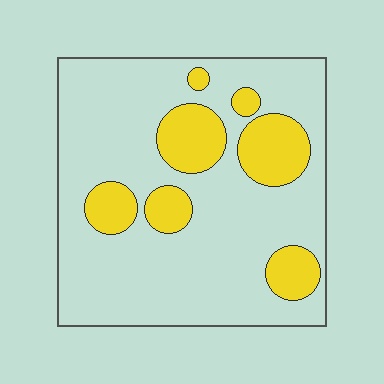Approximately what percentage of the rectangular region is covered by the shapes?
Approximately 20%.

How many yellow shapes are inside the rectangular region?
7.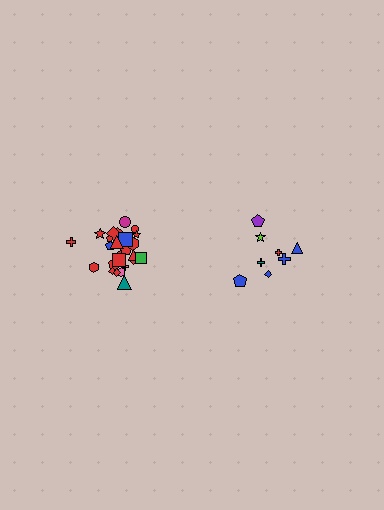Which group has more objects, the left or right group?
The left group.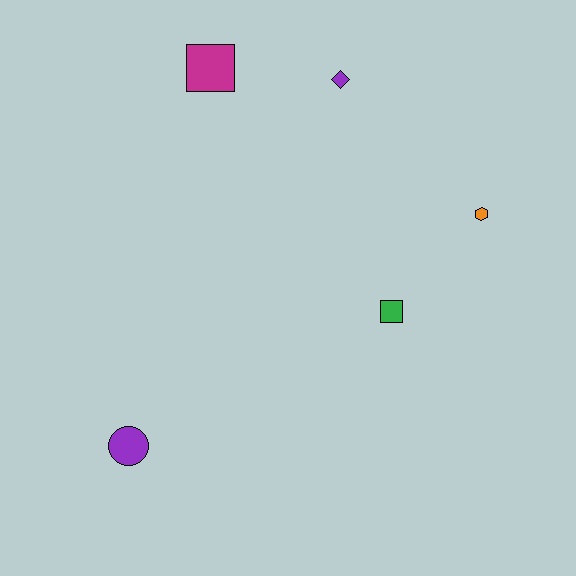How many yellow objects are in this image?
There are no yellow objects.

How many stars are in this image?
There are no stars.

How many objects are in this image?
There are 5 objects.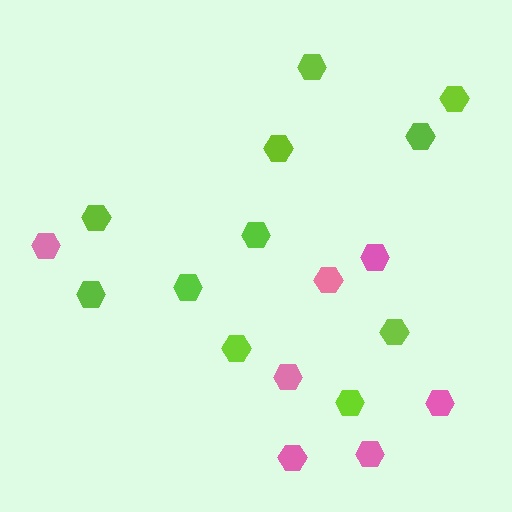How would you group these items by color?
There are 2 groups: one group of lime hexagons (11) and one group of pink hexagons (7).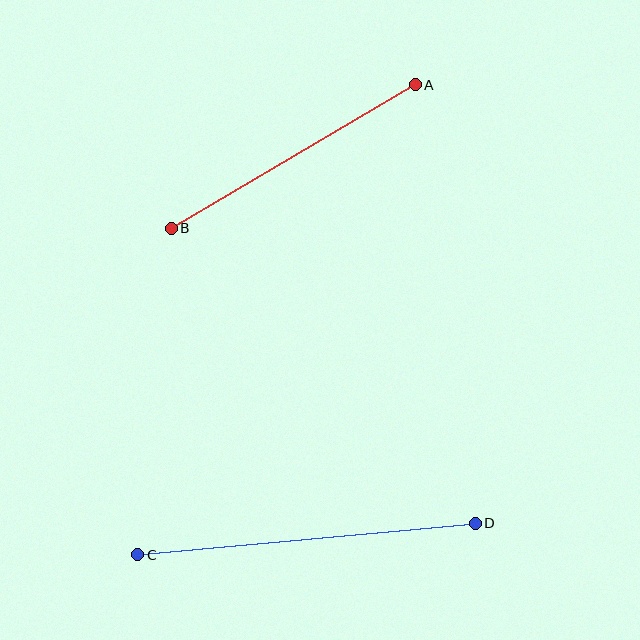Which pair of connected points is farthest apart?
Points C and D are farthest apart.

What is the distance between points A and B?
The distance is approximately 283 pixels.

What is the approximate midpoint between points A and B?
The midpoint is at approximately (293, 156) pixels.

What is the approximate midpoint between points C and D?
The midpoint is at approximately (307, 539) pixels.